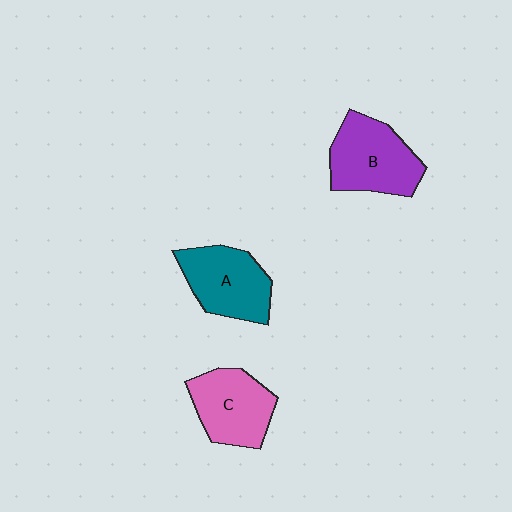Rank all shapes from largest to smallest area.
From largest to smallest: B (purple), A (teal), C (pink).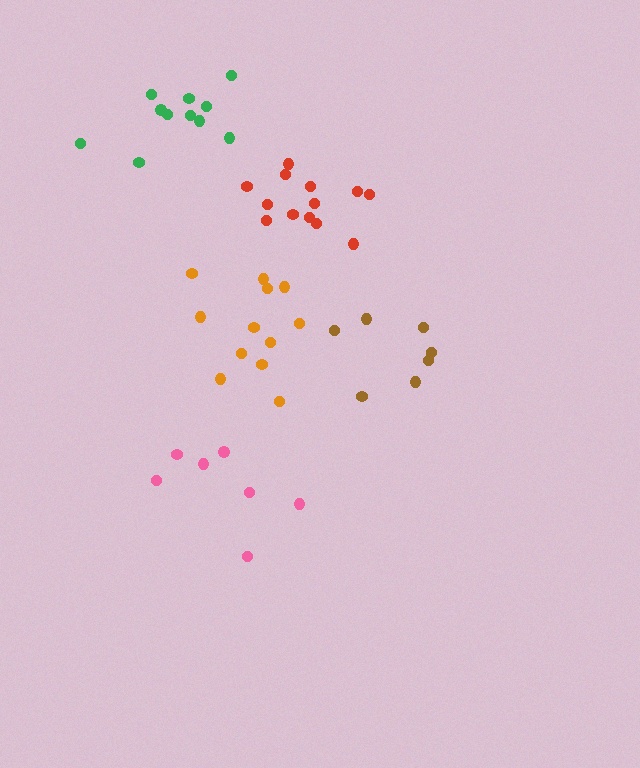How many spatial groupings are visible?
There are 5 spatial groupings.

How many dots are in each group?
Group 1: 13 dots, Group 2: 7 dots, Group 3: 7 dots, Group 4: 11 dots, Group 5: 12 dots (50 total).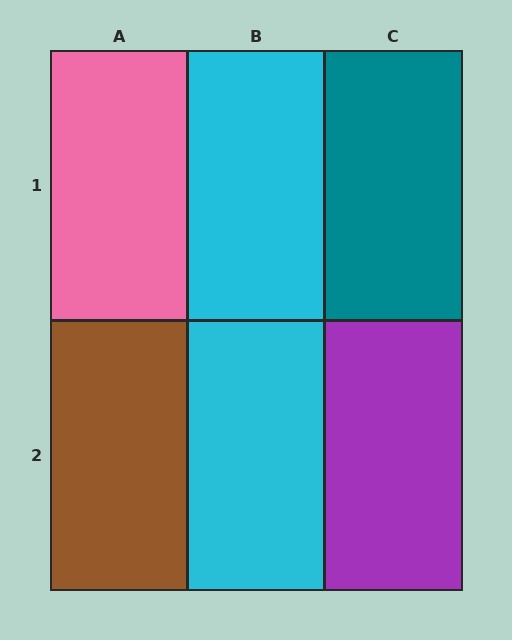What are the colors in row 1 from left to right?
Pink, cyan, teal.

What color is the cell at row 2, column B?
Cyan.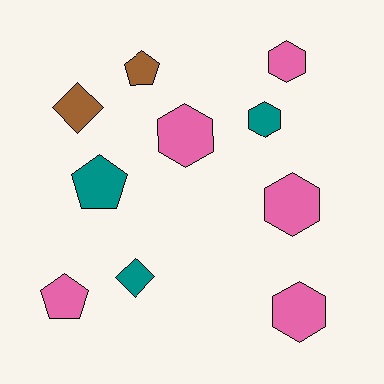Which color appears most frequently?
Pink, with 5 objects.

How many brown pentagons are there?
There is 1 brown pentagon.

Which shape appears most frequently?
Hexagon, with 5 objects.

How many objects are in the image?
There are 10 objects.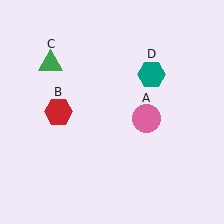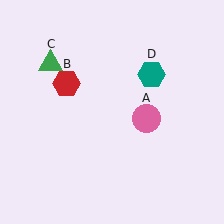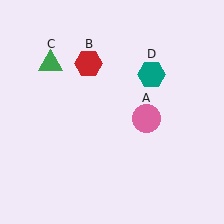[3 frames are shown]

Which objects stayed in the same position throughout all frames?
Pink circle (object A) and green triangle (object C) and teal hexagon (object D) remained stationary.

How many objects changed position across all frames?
1 object changed position: red hexagon (object B).